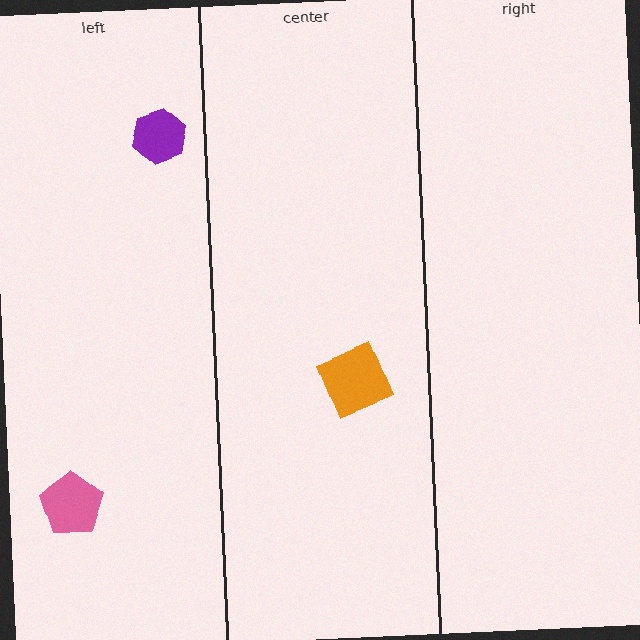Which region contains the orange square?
The center region.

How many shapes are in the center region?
1.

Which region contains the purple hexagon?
The left region.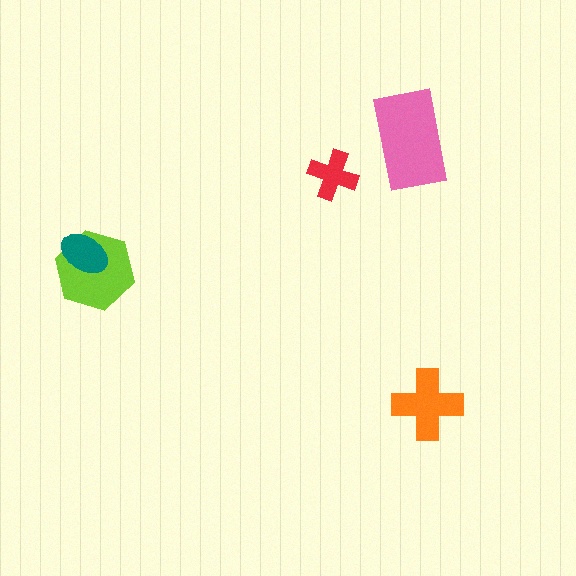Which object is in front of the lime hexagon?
The teal ellipse is in front of the lime hexagon.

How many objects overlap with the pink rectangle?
0 objects overlap with the pink rectangle.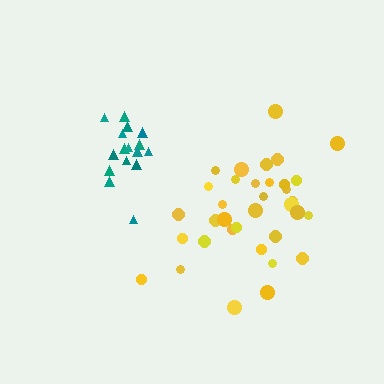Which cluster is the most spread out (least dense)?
Yellow.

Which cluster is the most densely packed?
Teal.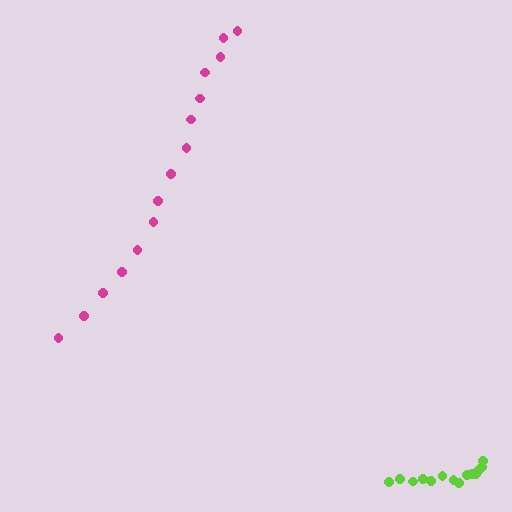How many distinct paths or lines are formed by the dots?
There are 2 distinct paths.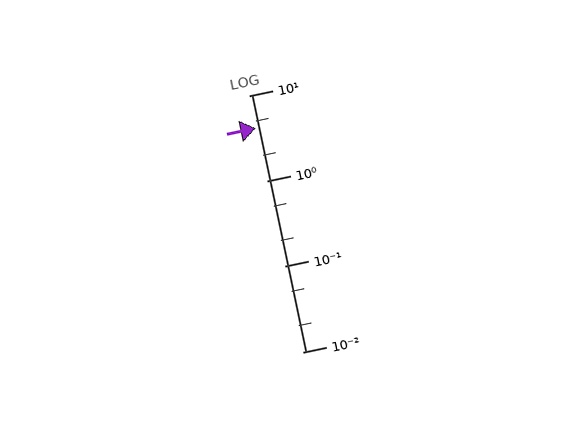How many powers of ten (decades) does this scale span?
The scale spans 3 decades, from 0.01 to 10.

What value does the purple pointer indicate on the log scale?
The pointer indicates approximately 4.1.